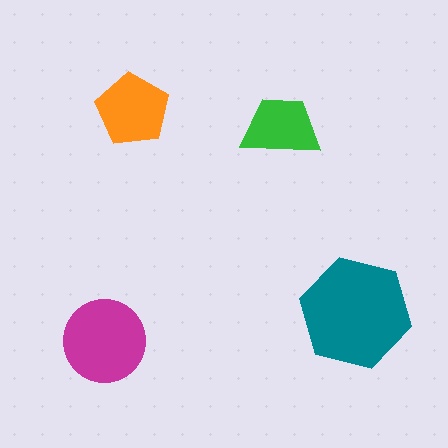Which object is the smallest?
The green trapezoid.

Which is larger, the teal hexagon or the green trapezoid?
The teal hexagon.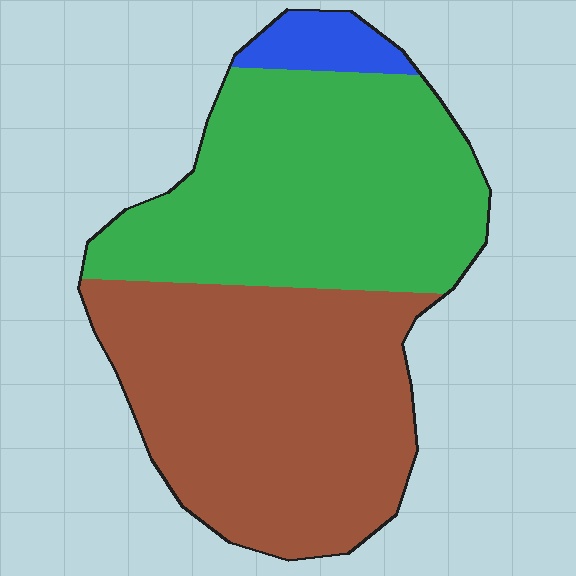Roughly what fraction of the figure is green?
Green covers around 45% of the figure.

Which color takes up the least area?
Blue, at roughly 5%.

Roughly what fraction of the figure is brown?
Brown covers 49% of the figure.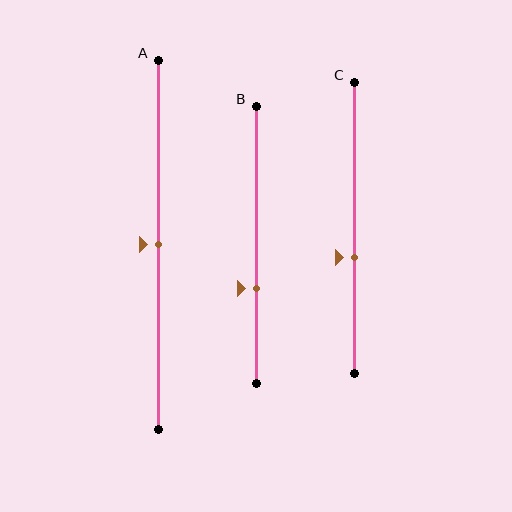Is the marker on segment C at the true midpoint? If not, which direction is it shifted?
No, the marker on segment C is shifted downward by about 10% of the segment length.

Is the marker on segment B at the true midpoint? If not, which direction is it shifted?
No, the marker on segment B is shifted downward by about 16% of the segment length.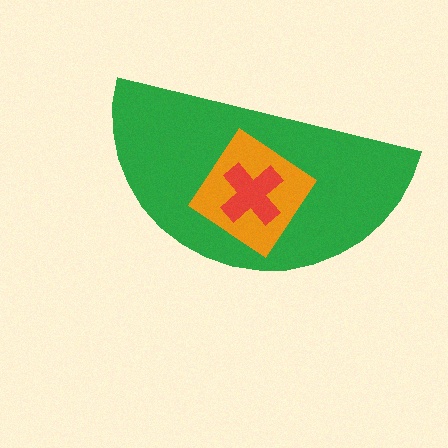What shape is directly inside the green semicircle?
The orange diamond.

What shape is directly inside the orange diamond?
The red cross.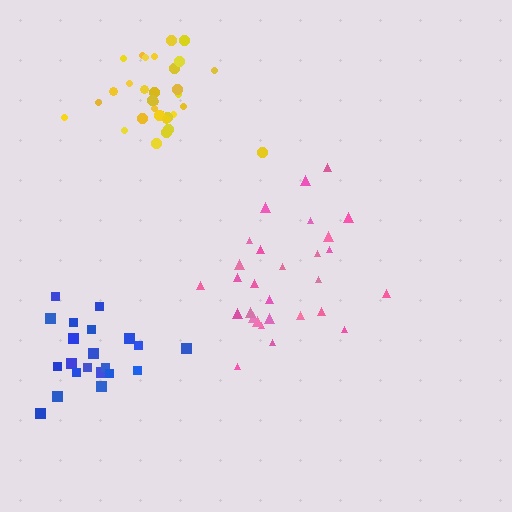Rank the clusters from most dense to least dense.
yellow, pink, blue.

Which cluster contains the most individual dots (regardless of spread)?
Yellow (33).